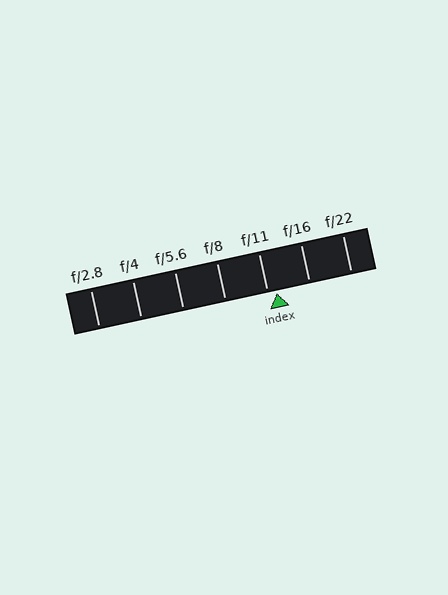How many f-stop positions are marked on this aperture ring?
There are 7 f-stop positions marked.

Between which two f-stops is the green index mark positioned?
The index mark is between f/11 and f/16.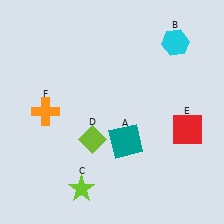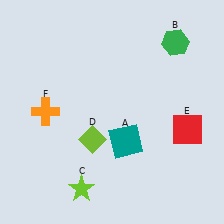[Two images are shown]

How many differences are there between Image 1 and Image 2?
There is 1 difference between the two images.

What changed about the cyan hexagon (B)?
In Image 1, B is cyan. In Image 2, it changed to green.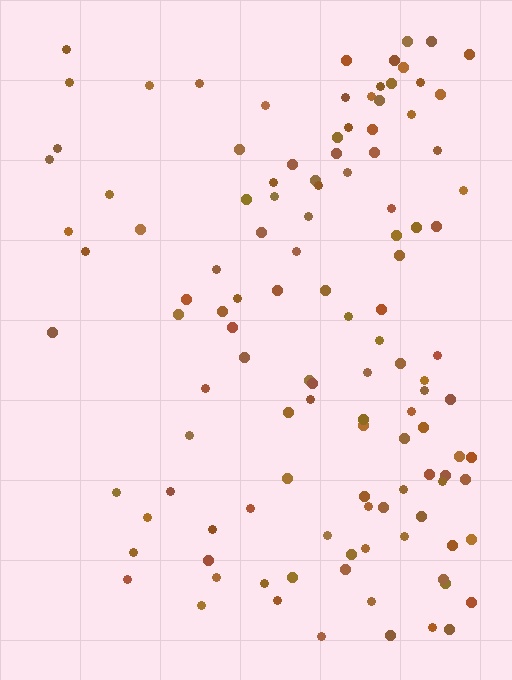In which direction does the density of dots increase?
From left to right, with the right side densest.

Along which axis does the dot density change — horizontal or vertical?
Horizontal.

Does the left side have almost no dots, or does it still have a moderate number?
Still a moderate number, just noticeably fewer than the right.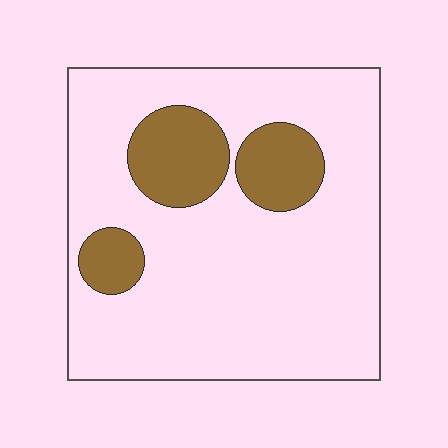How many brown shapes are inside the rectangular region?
3.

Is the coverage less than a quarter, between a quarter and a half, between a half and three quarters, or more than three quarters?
Less than a quarter.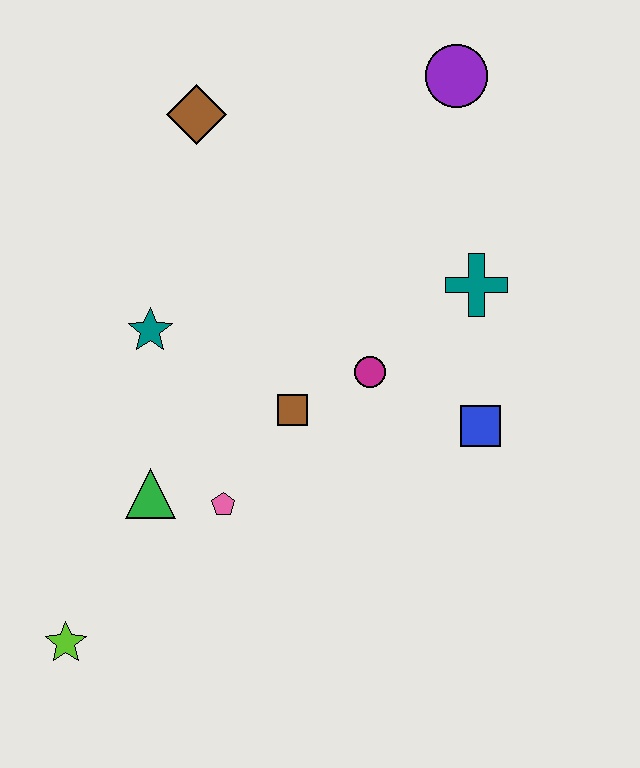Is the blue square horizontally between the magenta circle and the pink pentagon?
No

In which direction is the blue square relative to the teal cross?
The blue square is below the teal cross.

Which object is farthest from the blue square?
The lime star is farthest from the blue square.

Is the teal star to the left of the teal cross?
Yes